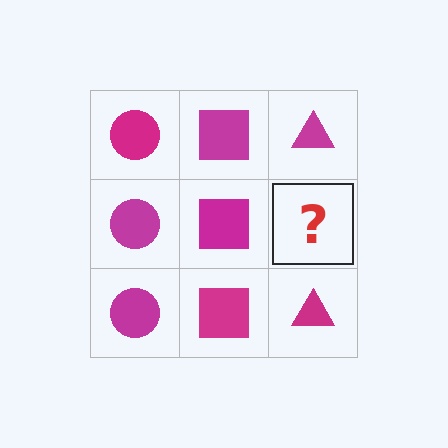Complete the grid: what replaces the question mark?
The question mark should be replaced with a magenta triangle.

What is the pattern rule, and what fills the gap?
The rule is that each column has a consistent shape. The gap should be filled with a magenta triangle.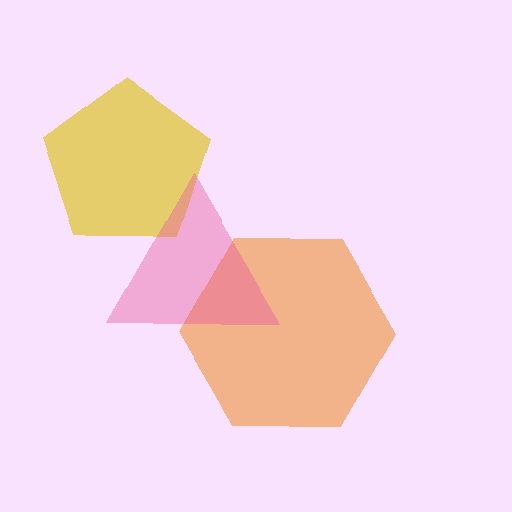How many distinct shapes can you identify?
There are 3 distinct shapes: a yellow pentagon, an orange hexagon, a pink triangle.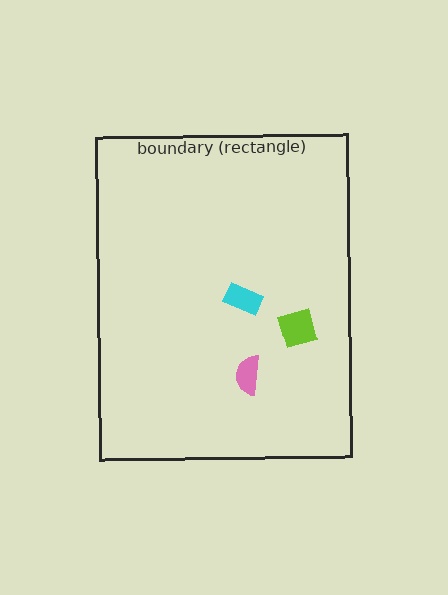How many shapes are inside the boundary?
3 inside, 0 outside.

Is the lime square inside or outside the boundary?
Inside.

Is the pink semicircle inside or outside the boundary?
Inside.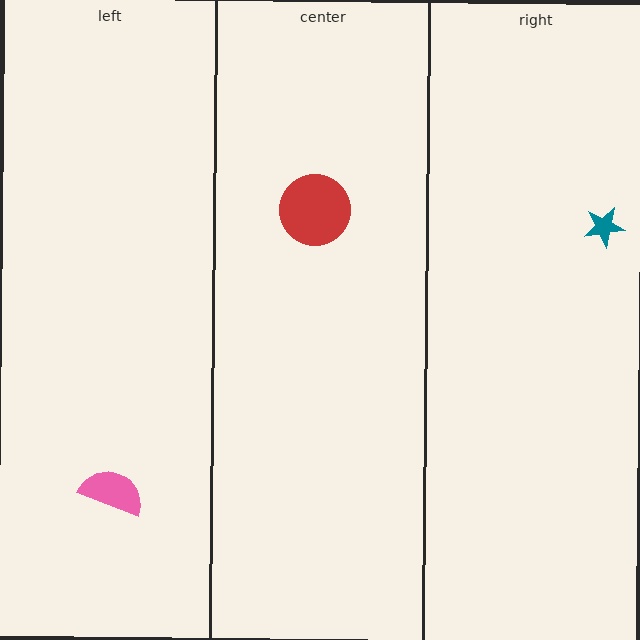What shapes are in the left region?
The pink semicircle.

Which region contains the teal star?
The right region.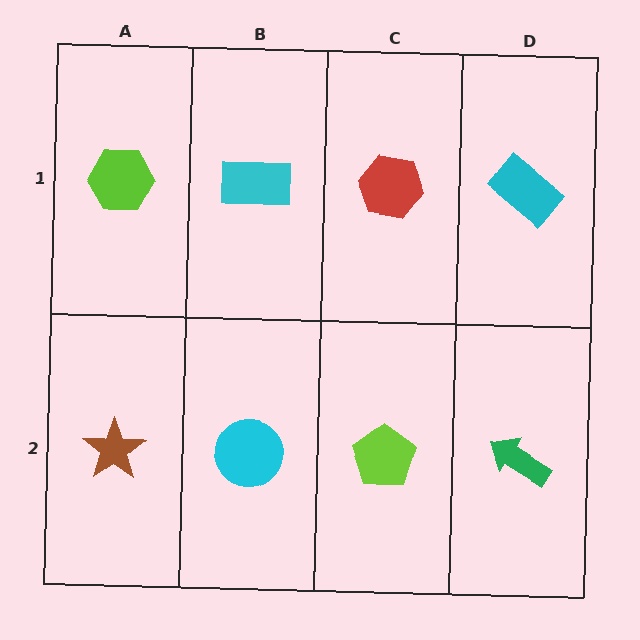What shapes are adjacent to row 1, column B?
A cyan circle (row 2, column B), a lime hexagon (row 1, column A), a red hexagon (row 1, column C).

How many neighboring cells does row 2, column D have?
2.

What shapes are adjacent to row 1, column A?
A brown star (row 2, column A), a cyan rectangle (row 1, column B).